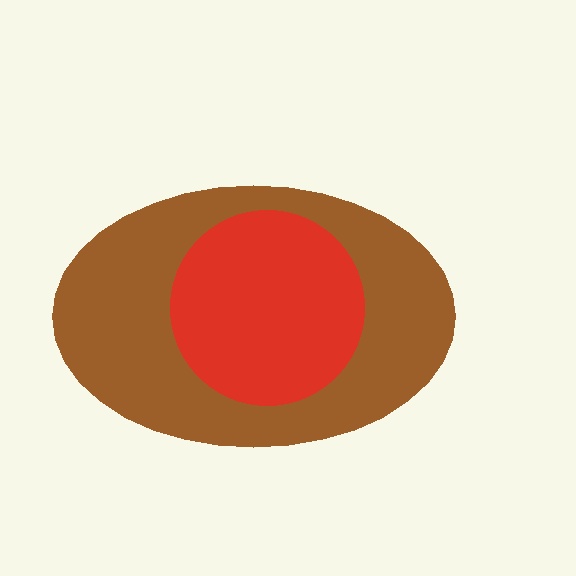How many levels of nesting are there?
2.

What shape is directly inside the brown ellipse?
The red circle.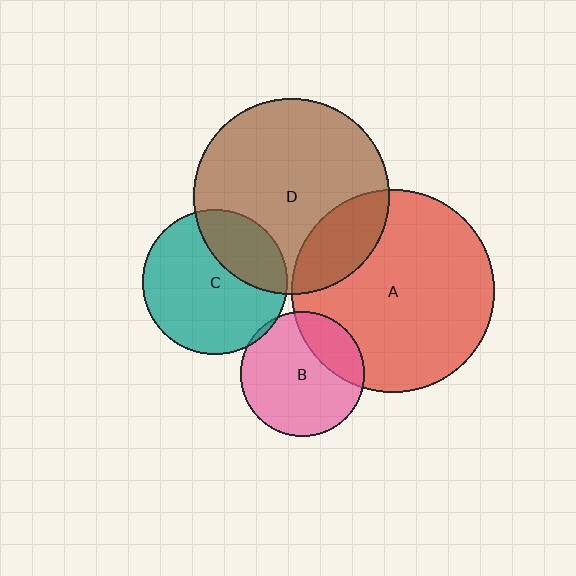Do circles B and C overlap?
Yes.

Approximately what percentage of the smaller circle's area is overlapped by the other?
Approximately 5%.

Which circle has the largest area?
Circle A (red).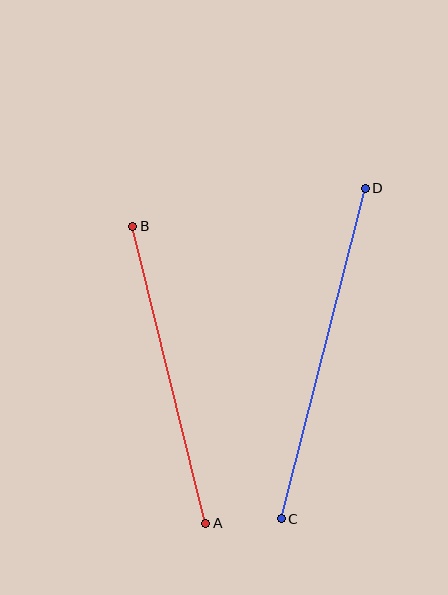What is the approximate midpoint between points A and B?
The midpoint is at approximately (169, 375) pixels.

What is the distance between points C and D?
The distance is approximately 341 pixels.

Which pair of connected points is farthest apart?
Points C and D are farthest apart.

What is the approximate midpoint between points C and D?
The midpoint is at approximately (323, 353) pixels.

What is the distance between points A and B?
The distance is approximately 306 pixels.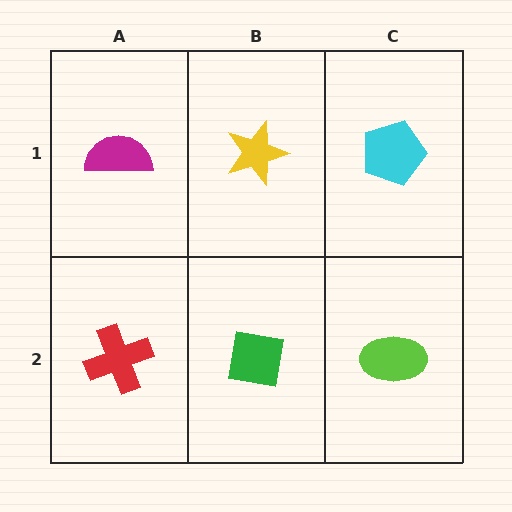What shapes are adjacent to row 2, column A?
A magenta semicircle (row 1, column A), a green square (row 2, column B).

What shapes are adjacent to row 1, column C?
A lime ellipse (row 2, column C), a yellow star (row 1, column B).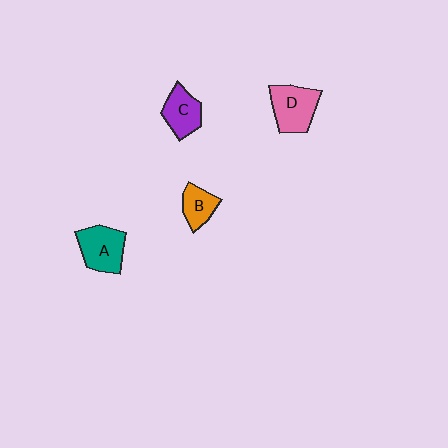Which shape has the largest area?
Shape D (pink).